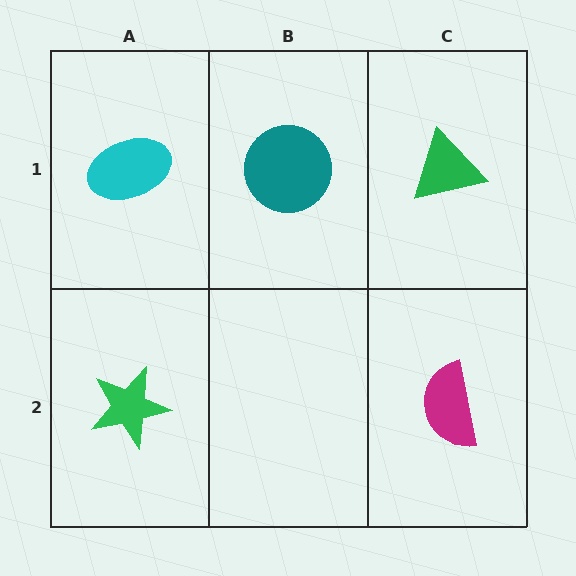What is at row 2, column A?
A green star.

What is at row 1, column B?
A teal circle.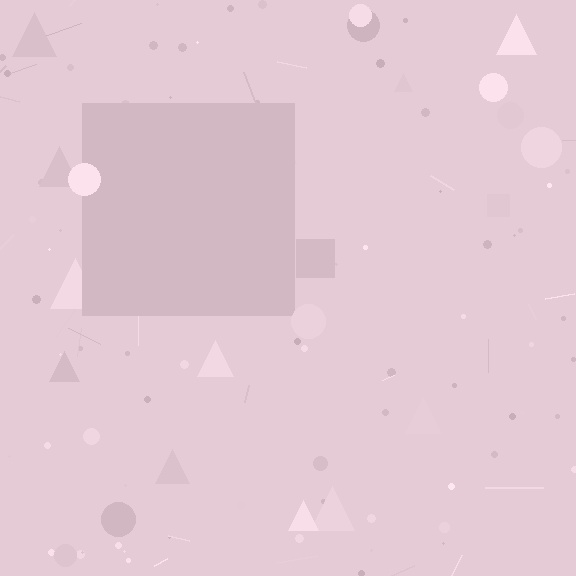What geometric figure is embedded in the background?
A square is embedded in the background.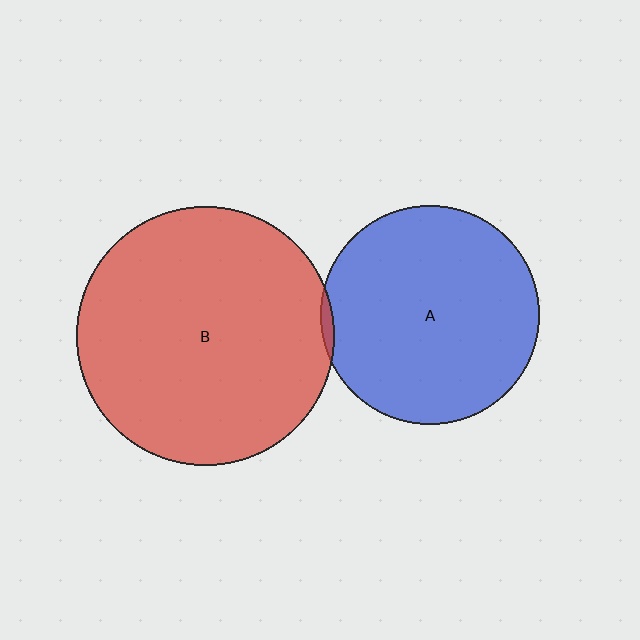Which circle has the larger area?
Circle B (red).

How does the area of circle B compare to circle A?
Approximately 1.4 times.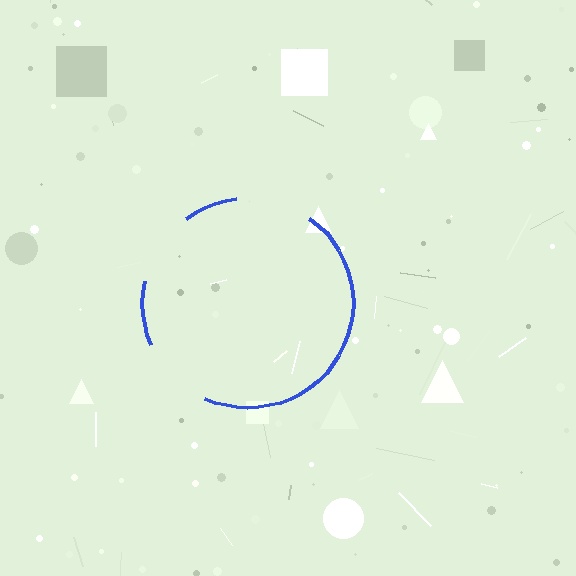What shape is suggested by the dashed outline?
The dashed outline suggests a circle.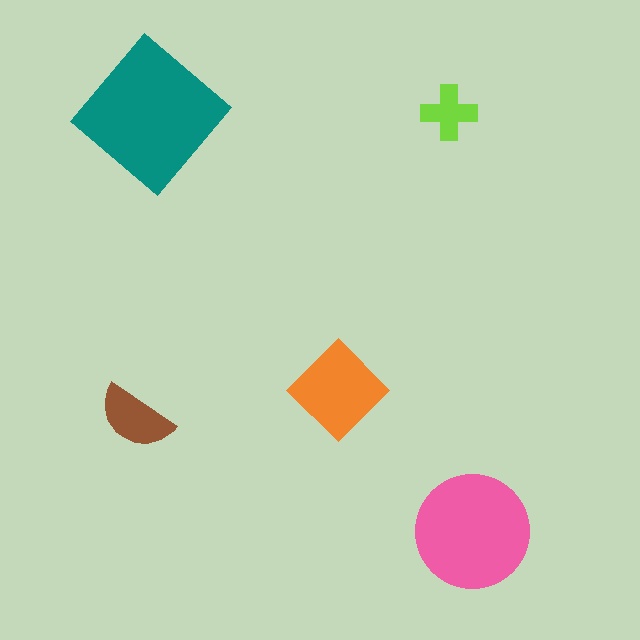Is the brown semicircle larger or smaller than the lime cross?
Larger.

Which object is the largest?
The teal diamond.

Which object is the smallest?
The lime cross.